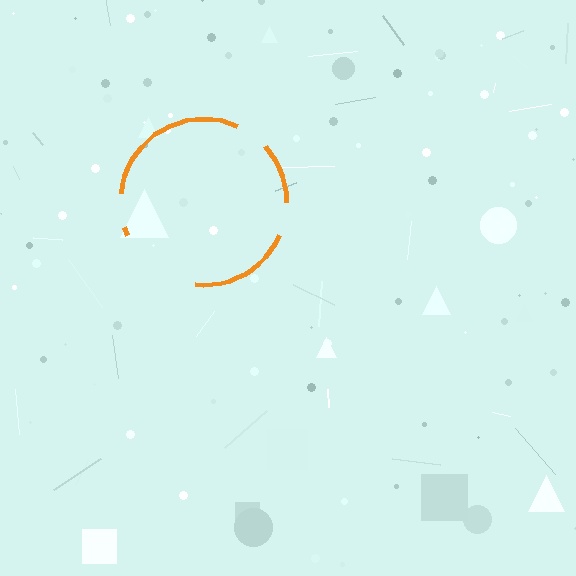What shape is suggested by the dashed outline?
The dashed outline suggests a circle.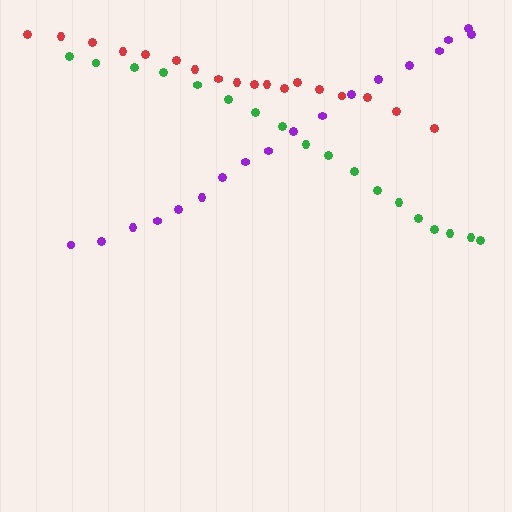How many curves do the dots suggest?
There are 3 distinct paths.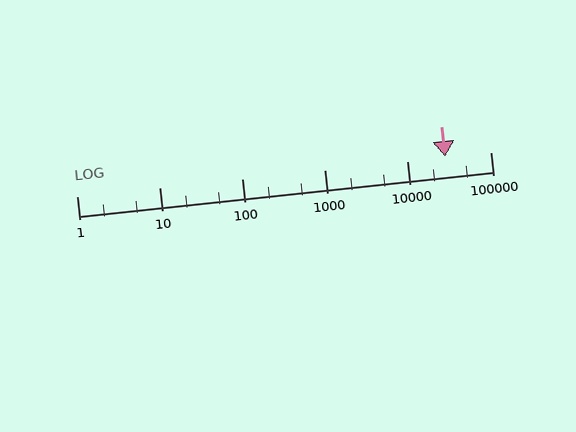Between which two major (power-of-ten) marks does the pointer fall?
The pointer is between 10000 and 100000.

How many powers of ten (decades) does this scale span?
The scale spans 5 decades, from 1 to 100000.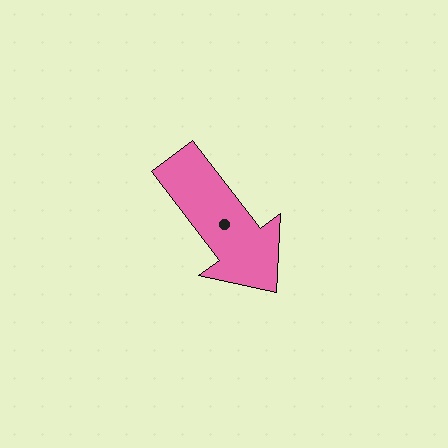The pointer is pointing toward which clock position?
Roughly 5 o'clock.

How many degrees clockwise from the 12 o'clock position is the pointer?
Approximately 143 degrees.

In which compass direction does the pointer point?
Southeast.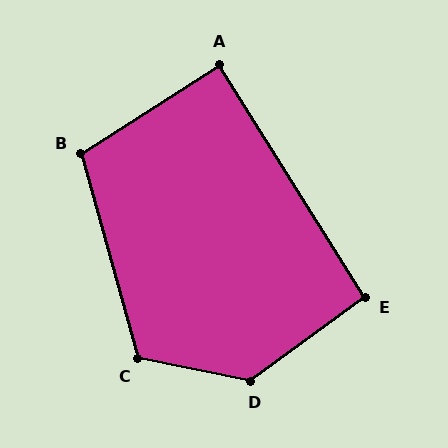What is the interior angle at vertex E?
Approximately 94 degrees (approximately right).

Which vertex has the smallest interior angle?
A, at approximately 89 degrees.